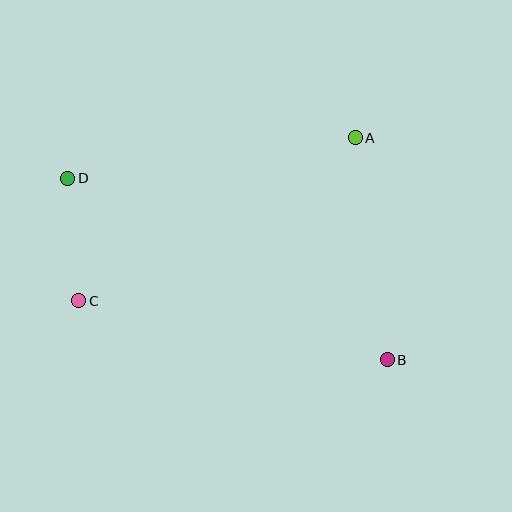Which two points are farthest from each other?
Points B and D are farthest from each other.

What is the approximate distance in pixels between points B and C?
The distance between B and C is approximately 314 pixels.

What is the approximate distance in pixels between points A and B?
The distance between A and B is approximately 224 pixels.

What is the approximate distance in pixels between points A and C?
The distance between A and C is approximately 321 pixels.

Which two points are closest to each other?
Points C and D are closest to each other.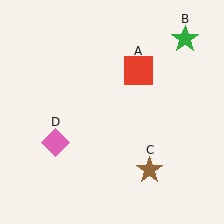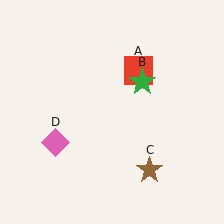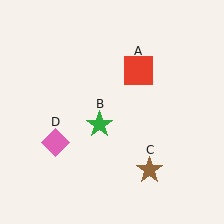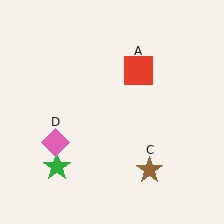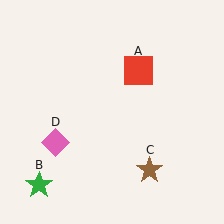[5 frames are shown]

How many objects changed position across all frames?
1 object changed position: green star (object B).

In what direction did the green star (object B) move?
The green star (object B) moved down and to the left.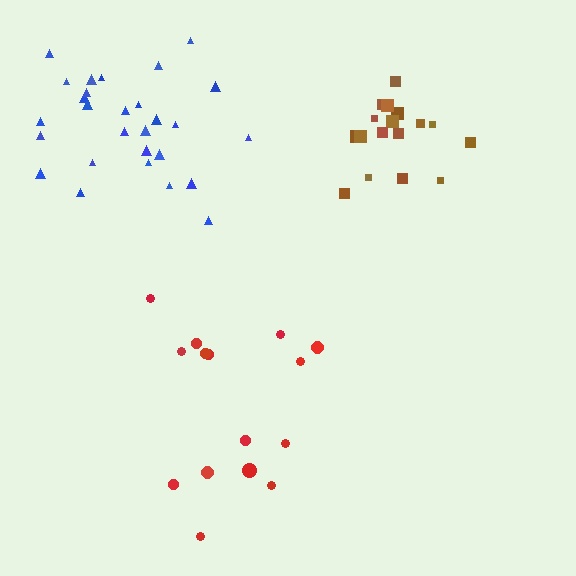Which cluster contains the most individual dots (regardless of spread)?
Blue (28).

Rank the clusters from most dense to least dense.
brown, blue, red.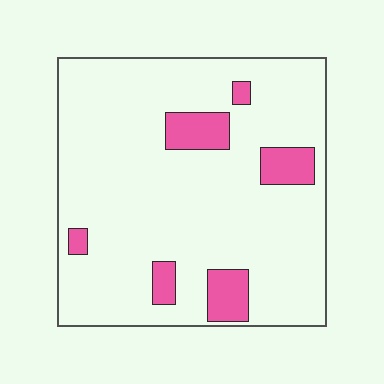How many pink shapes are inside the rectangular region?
6.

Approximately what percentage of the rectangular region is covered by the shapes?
Approximately 10%.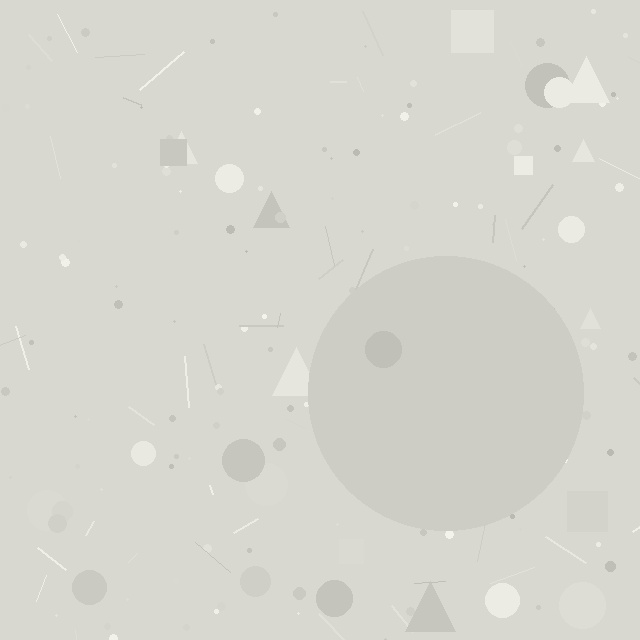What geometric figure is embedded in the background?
A circle is embedded in the background.